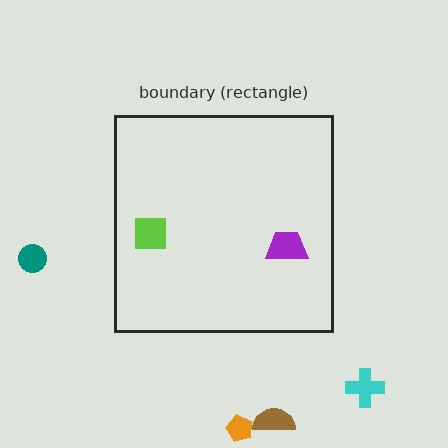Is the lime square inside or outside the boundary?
Inside.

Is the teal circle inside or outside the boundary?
Outside.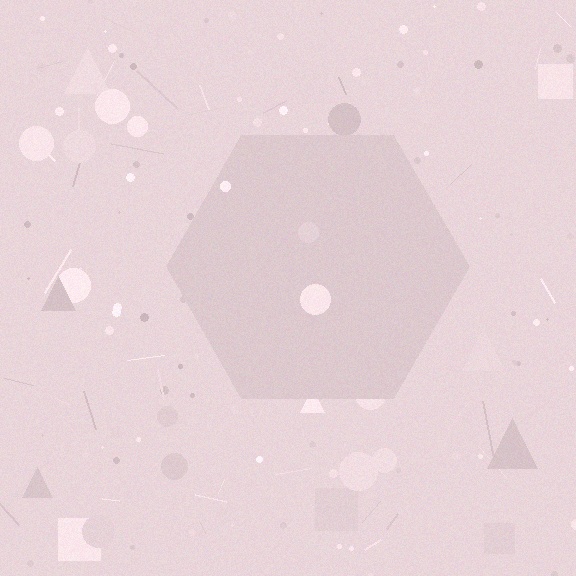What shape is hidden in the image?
A hexagon is hidden in the image.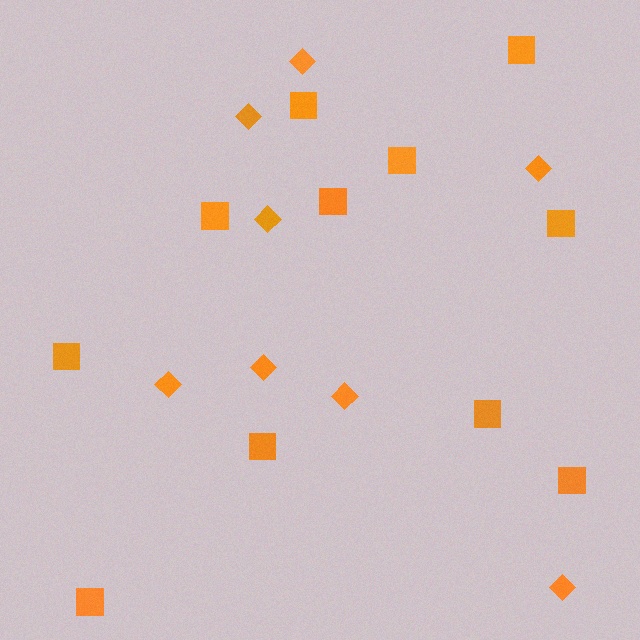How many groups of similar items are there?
There are 2 groups: one group of diamonds (8) and one group of squares (11).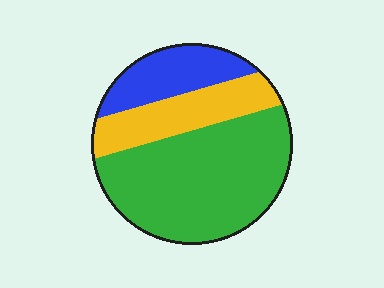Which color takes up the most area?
Green, at roughly 60%.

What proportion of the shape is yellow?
Yellow takes up less than a quarter of the shape.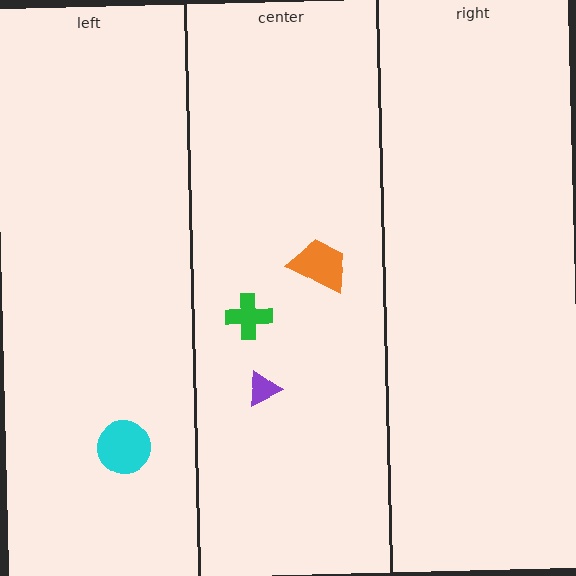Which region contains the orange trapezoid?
The center region.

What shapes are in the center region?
The orange trapezoid, the purple triangle, the green cross.